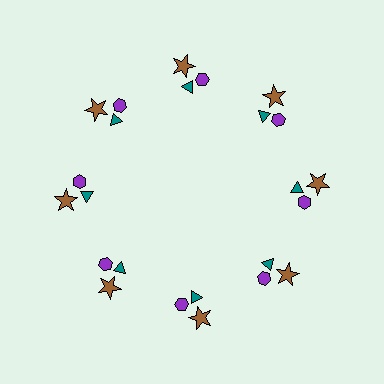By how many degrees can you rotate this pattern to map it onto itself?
The pattern maps onto itself every 45 degrees of rotation.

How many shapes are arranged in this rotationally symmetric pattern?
There are 24 shapes, arranged in 8 groups of 3.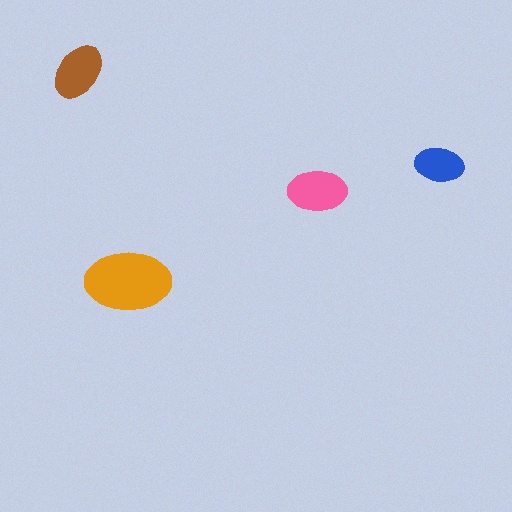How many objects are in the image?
There are 4 objects in the image.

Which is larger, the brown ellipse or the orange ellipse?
The orange one.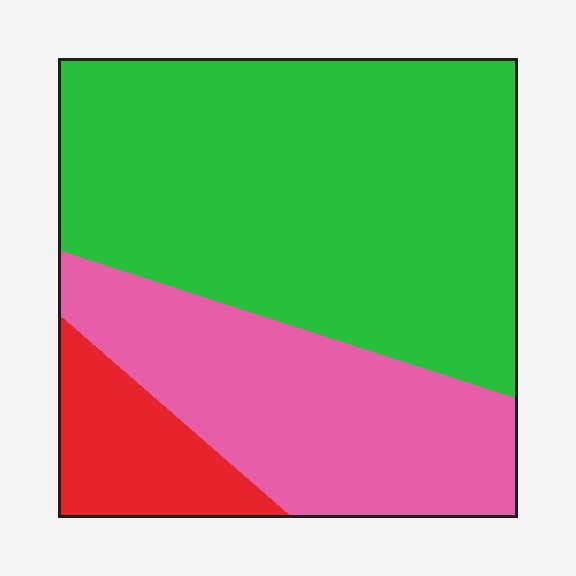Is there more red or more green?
Green.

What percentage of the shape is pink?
Pink takes up about one third (1/3) of the shape.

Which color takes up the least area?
Red, at roughly 10%.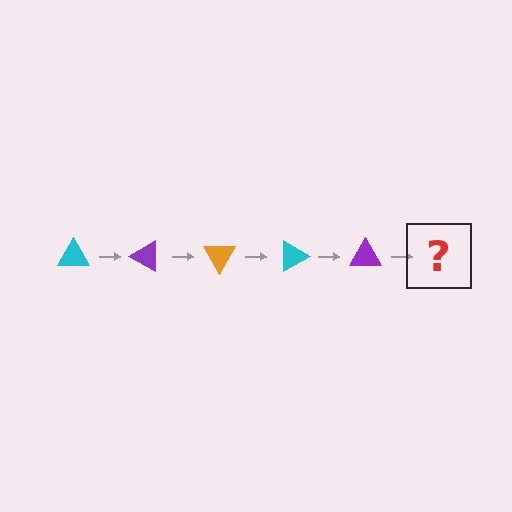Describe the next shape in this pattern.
It should be an orange triangle, rotated 150 degrees from the start.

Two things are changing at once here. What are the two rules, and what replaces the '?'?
The two rules are that it rotates 30 degrees each step and the color cycles through cyan, purple, and orange. The '?' should be an orange triangle, rotated 150 degrees from the start.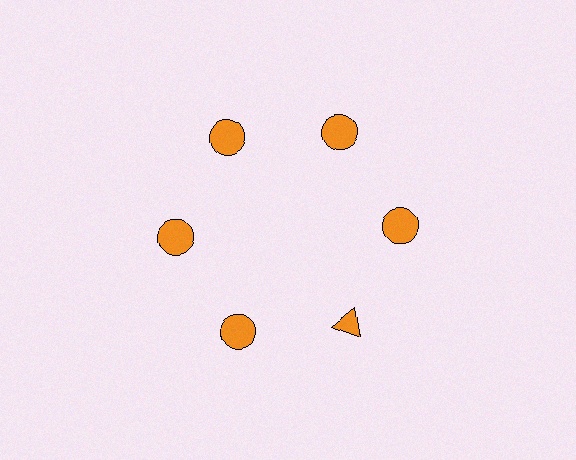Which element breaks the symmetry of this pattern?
The orange triangle at roughly the 5 o'clock position breaks the symmetry. All other shapes are orange circles.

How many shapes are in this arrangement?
There are 6 shapes arranged in a ring pattern.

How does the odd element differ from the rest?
It has a different shape: triangle instead of circle.